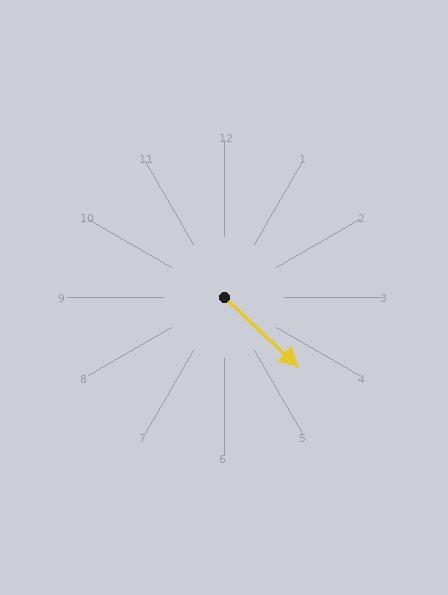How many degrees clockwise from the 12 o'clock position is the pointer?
Approximately 133 degrees.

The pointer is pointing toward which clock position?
Roughly 4 o'clock.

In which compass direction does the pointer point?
Southeast.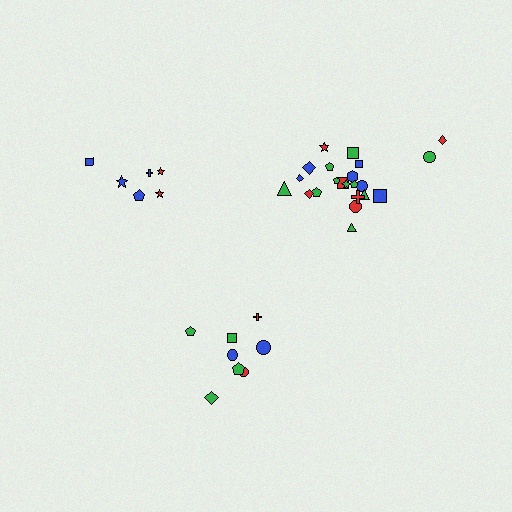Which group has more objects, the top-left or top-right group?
The top-right group.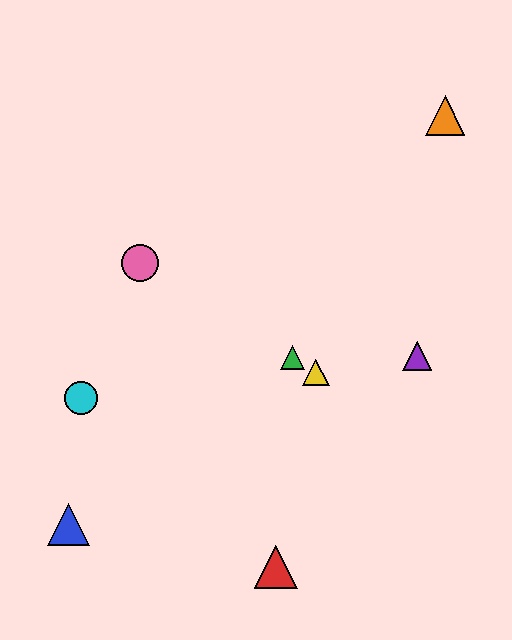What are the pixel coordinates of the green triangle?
The green triangle is at (292, 358).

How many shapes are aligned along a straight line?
3 shapes (the green triangle, the yellow triangle, the pink circle) are aligned along a straight line.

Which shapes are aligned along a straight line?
The green triangle, the yellow triangle, the pink circle are aligned along a straight line.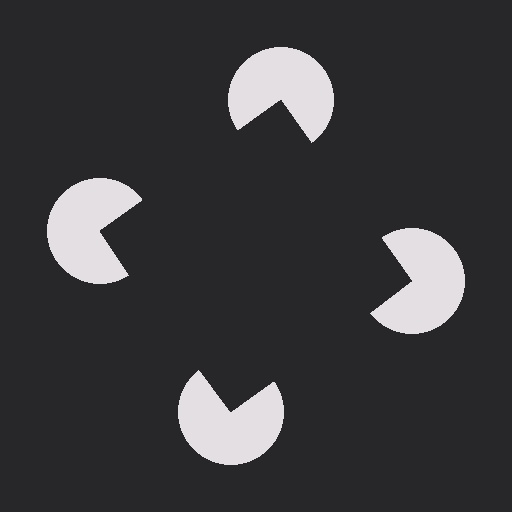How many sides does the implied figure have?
4 sides.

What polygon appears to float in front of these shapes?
An illusory square — its edges are inferred from the aligned wedge cuts in the pac-man discs, not physically drawn.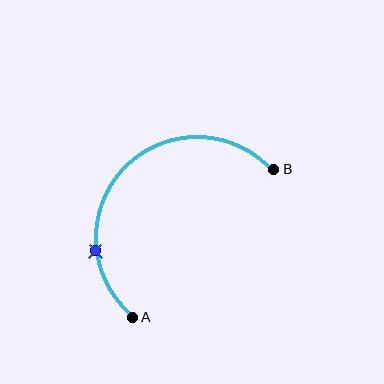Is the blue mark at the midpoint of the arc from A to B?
No. The blue mark lies on the arc but is closer to endpoint A. The arc midpoint would be at the point on the curve equidistant along the arc from both A and B.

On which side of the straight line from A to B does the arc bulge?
The arc bulges above and to the left of the straight line connecting A and B.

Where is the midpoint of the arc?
The arc midpoint is the point on the curve farthest from the straight line joining A and B. It sits above and to the left of that line.